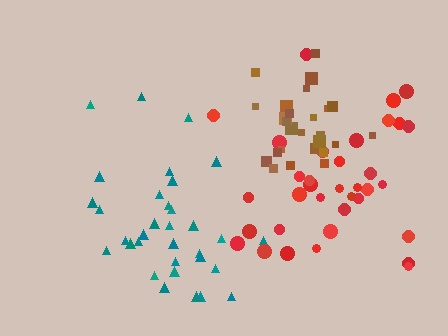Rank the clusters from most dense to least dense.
brown, red, teal.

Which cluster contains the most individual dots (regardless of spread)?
Red (35).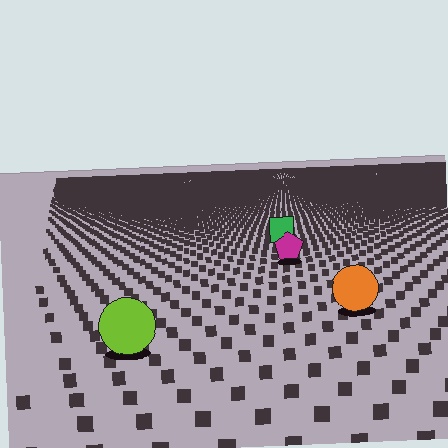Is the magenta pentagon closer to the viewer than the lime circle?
No. The lime circle is closer — you can tell from the texture gradient: the ground texture is coarser near it.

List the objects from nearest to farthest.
From nearest to farthest: the lime circle, the orange circle, the magenta pentagon, the green square.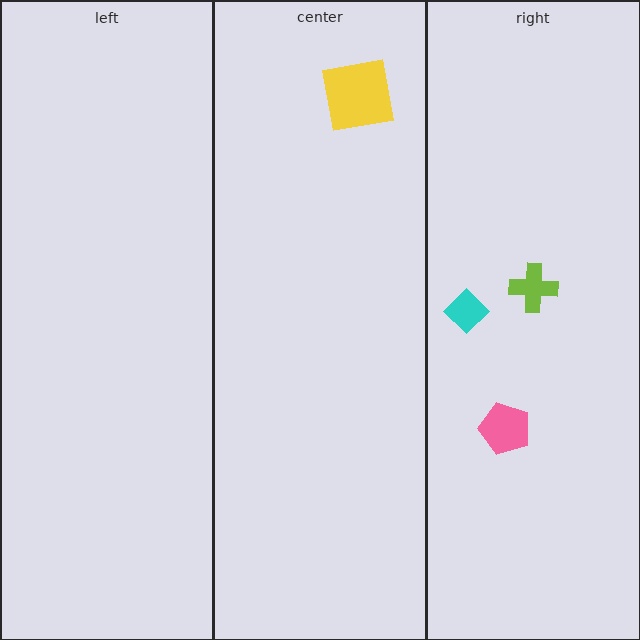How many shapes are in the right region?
3.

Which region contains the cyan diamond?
The right region.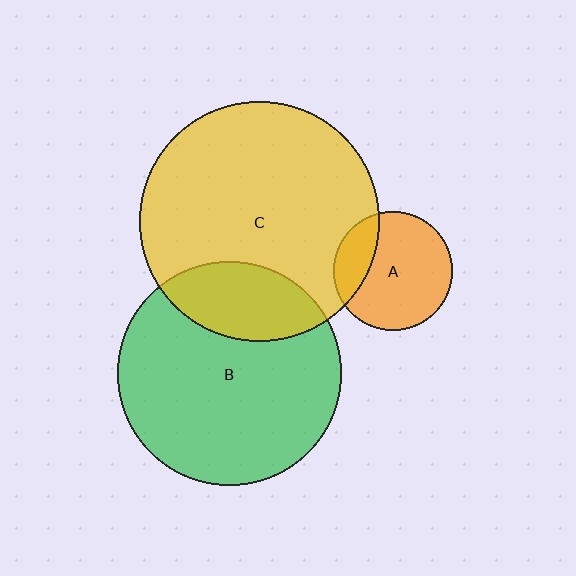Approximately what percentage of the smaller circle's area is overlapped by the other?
Approximately 25%.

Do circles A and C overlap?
Yes.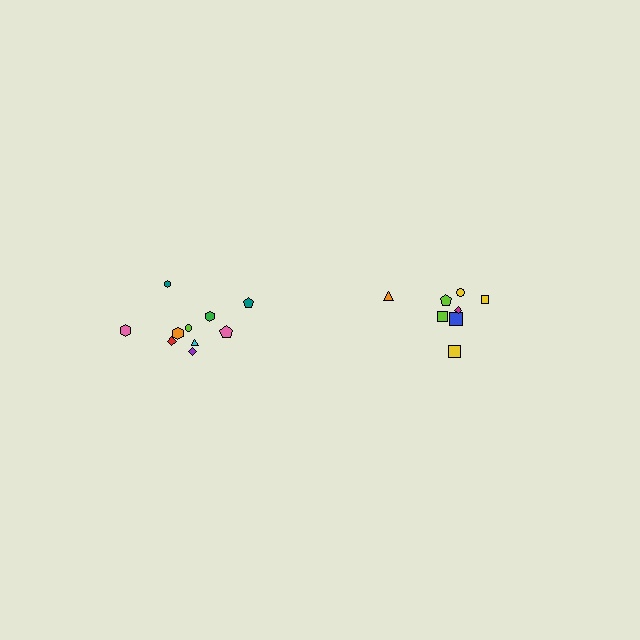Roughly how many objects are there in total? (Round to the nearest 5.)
Roughly 20 objects in total.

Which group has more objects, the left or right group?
The left group.